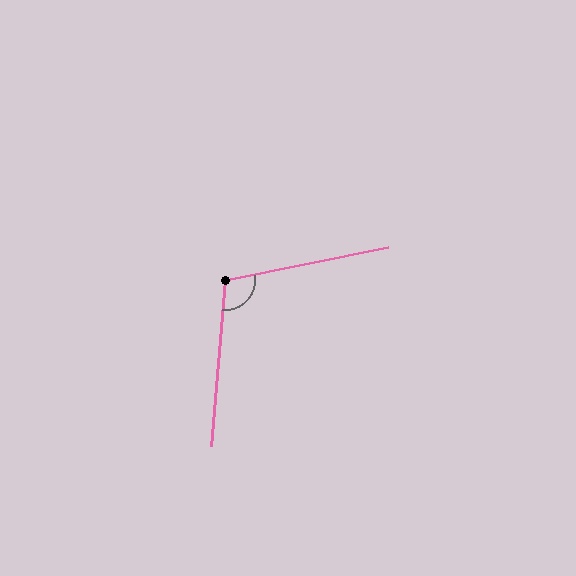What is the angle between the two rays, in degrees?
Approximately 106 degrees.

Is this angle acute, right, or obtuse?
It is obtuse.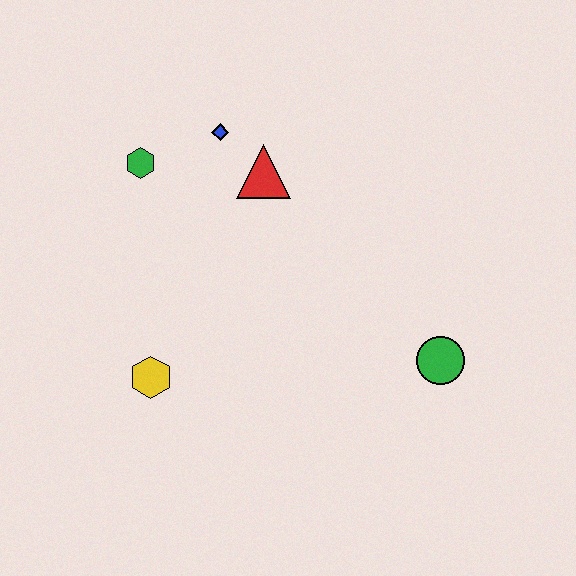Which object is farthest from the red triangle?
The green circle is farthest from the red triangle.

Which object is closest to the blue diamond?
The red triangle is closest to the blue diamond.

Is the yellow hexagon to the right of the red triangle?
No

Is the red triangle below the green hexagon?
Yes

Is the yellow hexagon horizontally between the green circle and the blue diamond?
No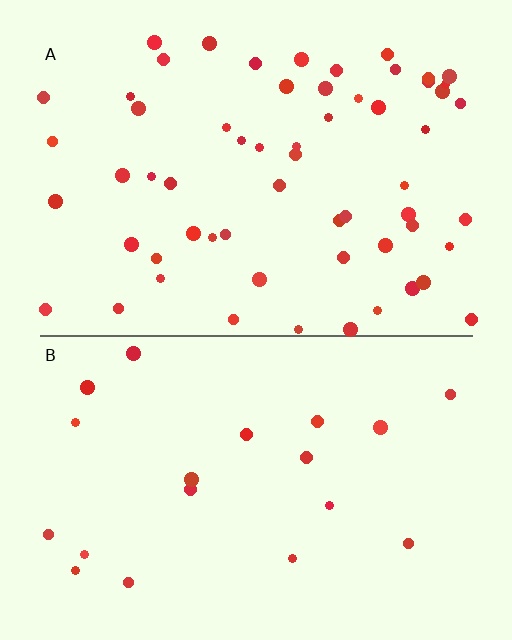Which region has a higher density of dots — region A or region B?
A (the top).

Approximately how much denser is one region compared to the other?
Approximately 3.1× — region A over region B.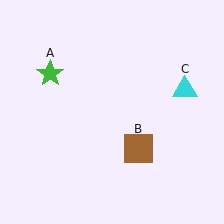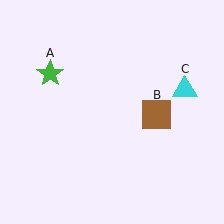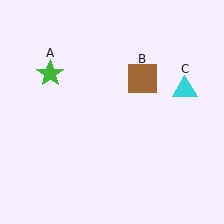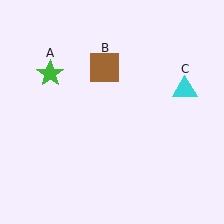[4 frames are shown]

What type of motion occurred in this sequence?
The brown square (object B) rotated counterclockwise around the center of the scene.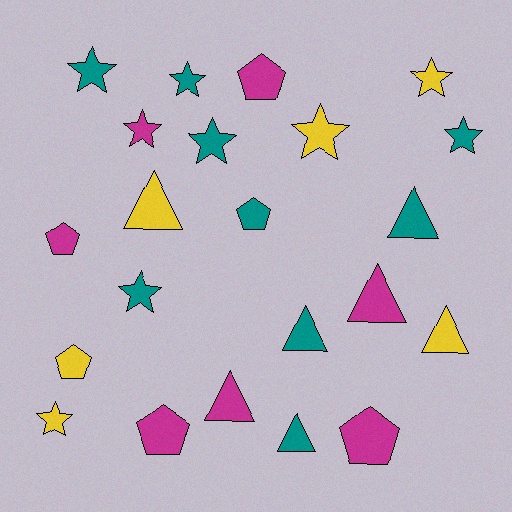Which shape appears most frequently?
Star, with 9 objects.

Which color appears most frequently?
Teal, with 9 objects.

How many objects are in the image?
There are 22 objects.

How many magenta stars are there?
There is 1 magenta star.